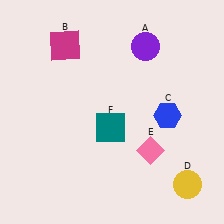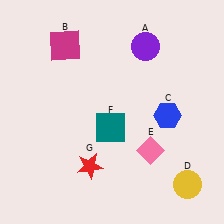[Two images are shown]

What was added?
A red star (G) was added in Image 2.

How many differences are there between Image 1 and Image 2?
There is 1 difference between the two images.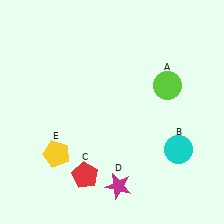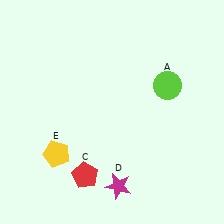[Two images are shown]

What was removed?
The cyan circle (B) was removed in Image 2.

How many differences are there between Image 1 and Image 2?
There is 1 difference between the two images.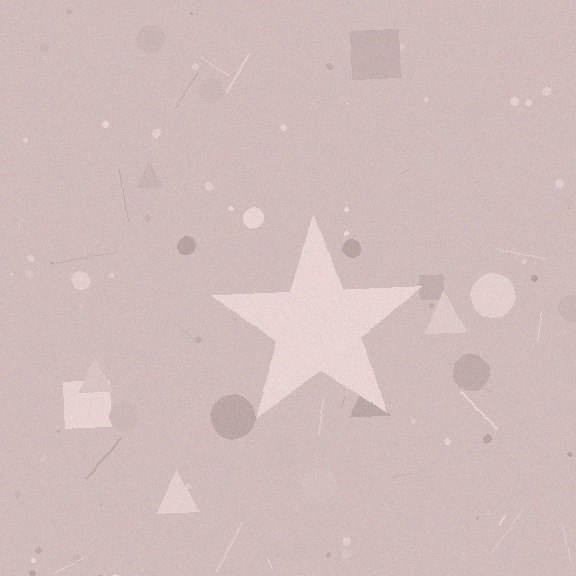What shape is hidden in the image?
A star is hidden in the image.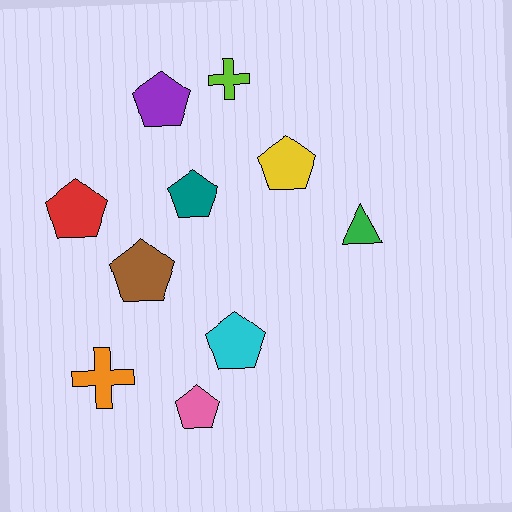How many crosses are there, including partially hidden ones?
There are 2 crosses.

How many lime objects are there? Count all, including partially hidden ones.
There is 1 lime object.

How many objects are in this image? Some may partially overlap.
There are 10 objects.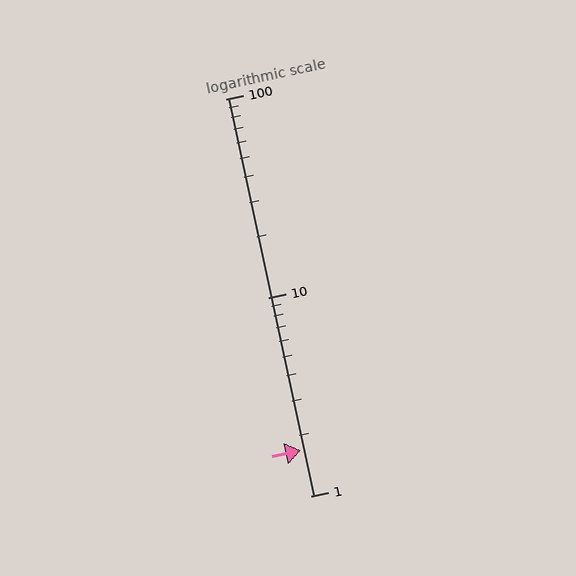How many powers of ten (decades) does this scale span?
The scale spans 2 decades, from 1 to 100.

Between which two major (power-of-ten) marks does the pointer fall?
The pointer is between 1 and 10.